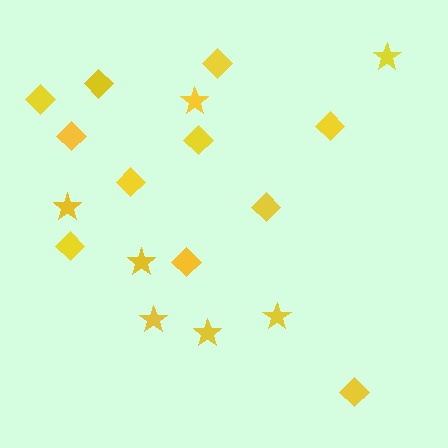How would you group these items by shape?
There are 2 groups: one group of stars (7) and one group of diamonds (11).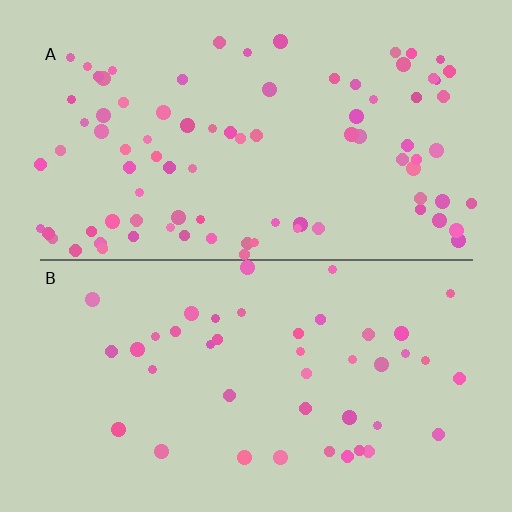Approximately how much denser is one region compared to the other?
Approximately 2.0× — region A over region B.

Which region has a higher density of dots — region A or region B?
A (the top).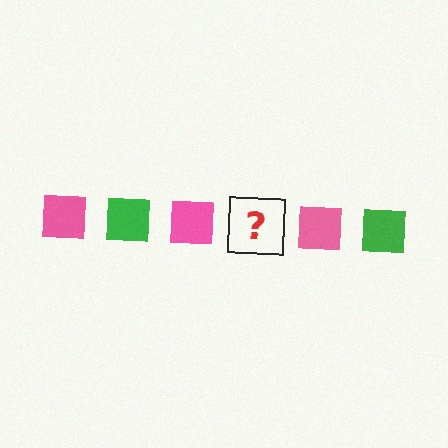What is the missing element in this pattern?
The missing element is a green square.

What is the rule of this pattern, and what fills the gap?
The rule is that the pattern cycles through pink, green squares. The gap should be filled with a green square.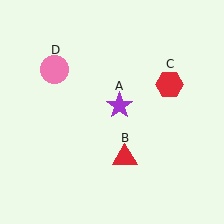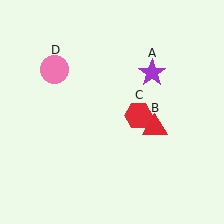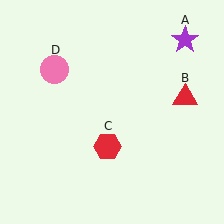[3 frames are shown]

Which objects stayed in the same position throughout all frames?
Pink circle (object D) remained stationary.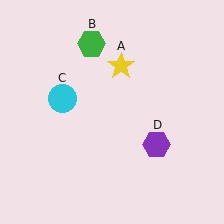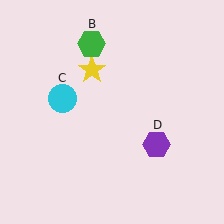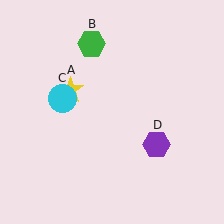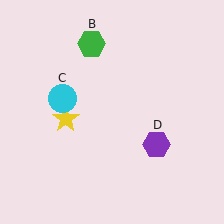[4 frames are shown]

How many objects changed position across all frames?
1 object changed position: yellow star (object A).